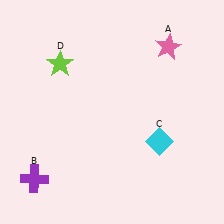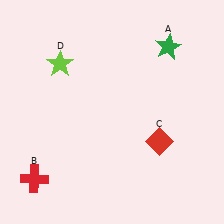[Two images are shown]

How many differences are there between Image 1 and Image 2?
There are 3 differences between the two images.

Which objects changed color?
A changed from pink to green. B changed from purple to red. C changed from cyan to red.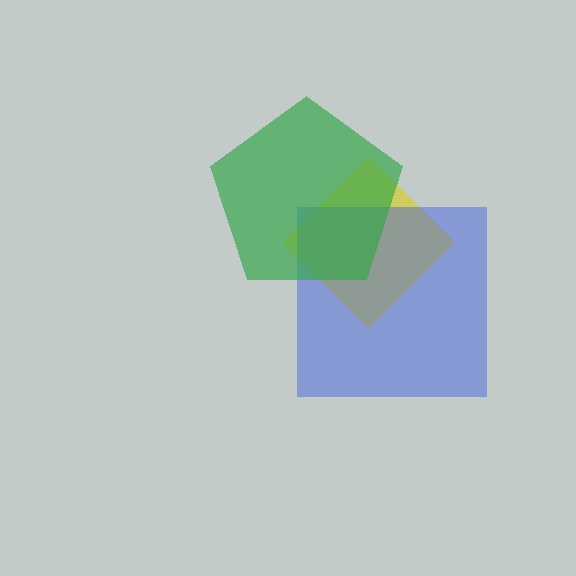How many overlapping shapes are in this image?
There are 3 overlapping shapes in the image.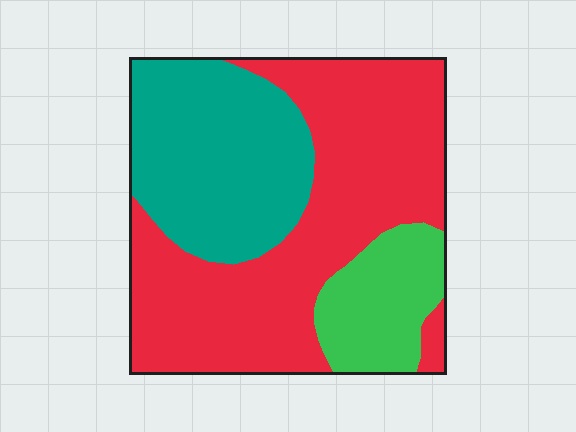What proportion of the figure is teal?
Teal takes up about one third (1/3) of the figure.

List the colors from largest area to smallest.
From largest to smallest: red, teal, green.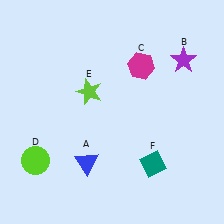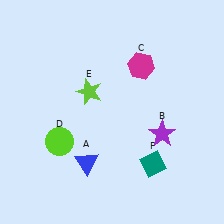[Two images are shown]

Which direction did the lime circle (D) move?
The lime circle (D) moved right.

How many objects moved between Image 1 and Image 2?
2 objects moved between the two images.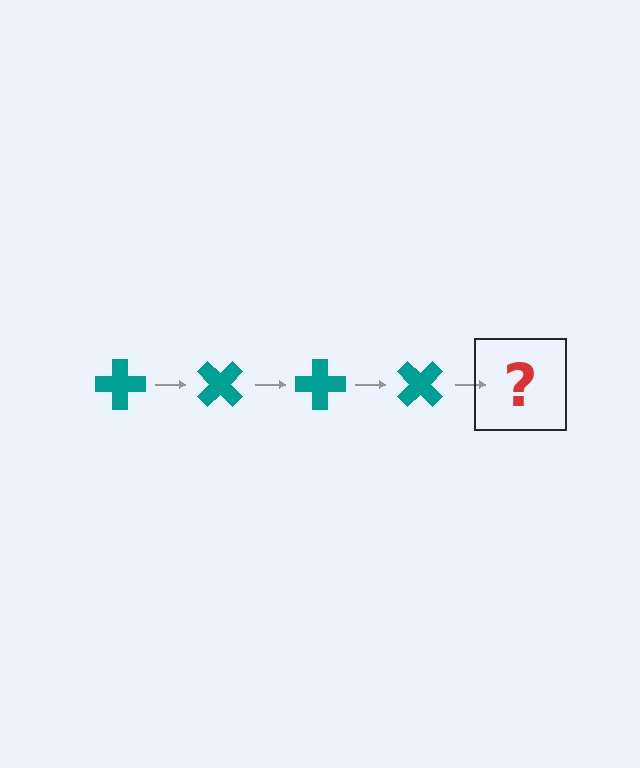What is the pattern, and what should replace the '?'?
The pattern is that the cross rotates 45 degrees each step. The '?' should be a teal cross rotated 180 degrees.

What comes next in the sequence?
The next element should be a teal cross rotated 180 degrees.